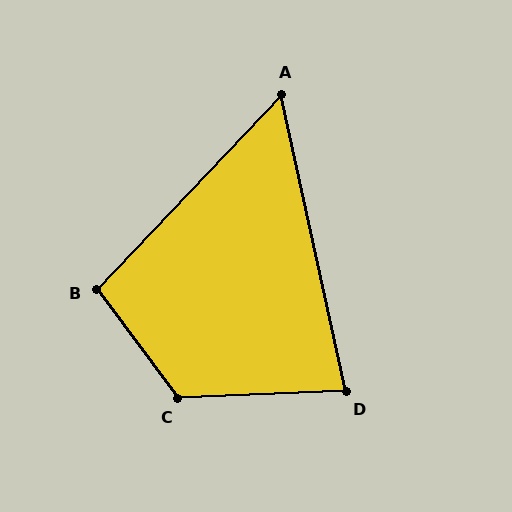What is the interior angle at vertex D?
Approximately 80 degrees (acute).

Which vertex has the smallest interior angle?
A, at approximately 56 degrees.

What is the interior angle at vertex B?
Approximately 100 degrees (obtuse).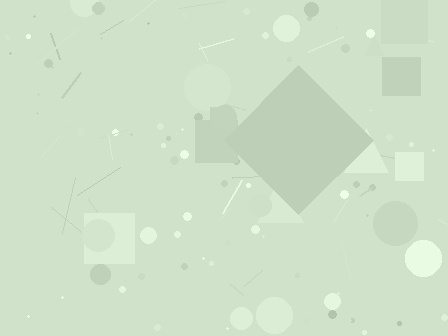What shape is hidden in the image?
A diamond is hidden in the image.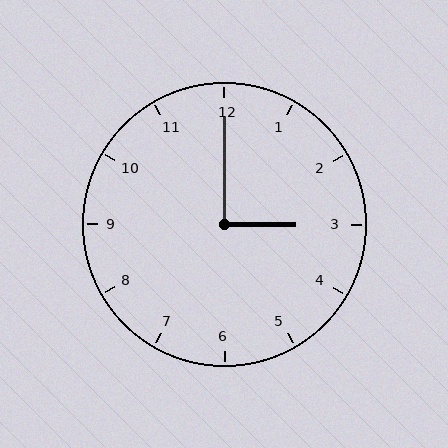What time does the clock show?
3:00.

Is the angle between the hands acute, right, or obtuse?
It is right.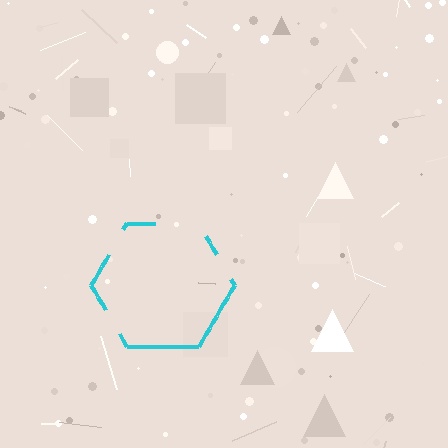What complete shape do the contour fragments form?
The contour fragments form a hexagon.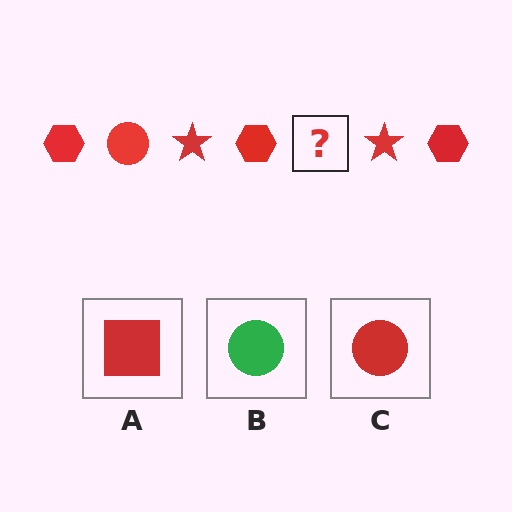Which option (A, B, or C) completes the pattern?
C.